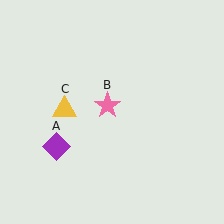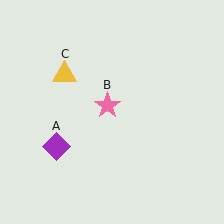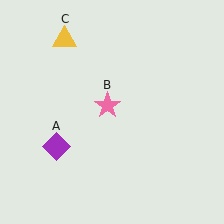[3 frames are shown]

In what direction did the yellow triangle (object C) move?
The yellow triangle (object C) moved up.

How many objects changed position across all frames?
1 object changed position: yellow triangle (object C).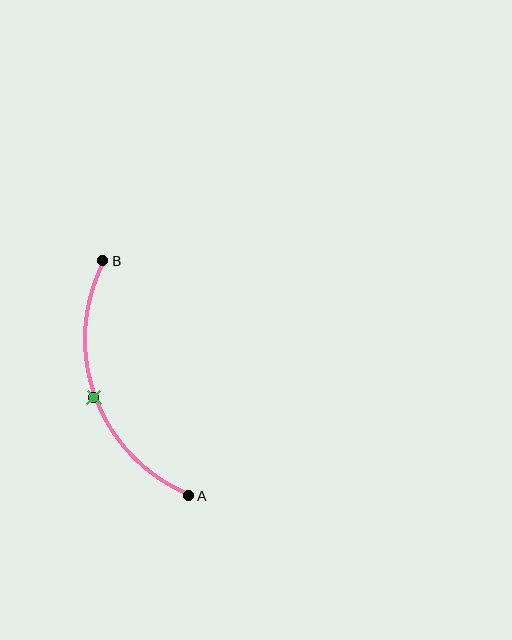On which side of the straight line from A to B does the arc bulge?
The arc bulges to the left of the straight line connecting A and B.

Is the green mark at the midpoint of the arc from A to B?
Yes. The green mark lies on the arc at equal arc-length from both A and B — it is the arc midpoint.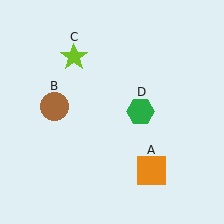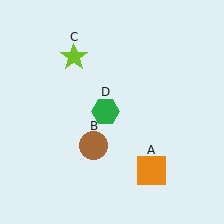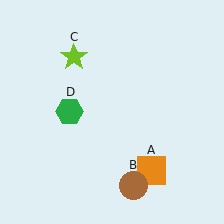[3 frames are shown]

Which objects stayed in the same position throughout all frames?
Orange square (object A) and lime star (object C) remained stationary.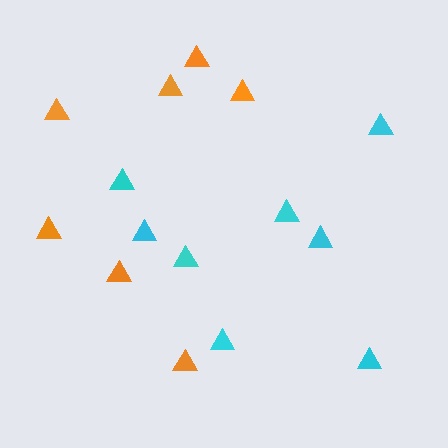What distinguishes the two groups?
There are 2 groups: one group of orange triangles (7) and one group of cyan triangles (8).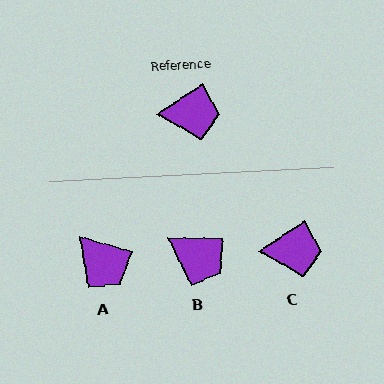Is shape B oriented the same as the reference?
No, it is off by about 34 degrees.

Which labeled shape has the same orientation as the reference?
C.